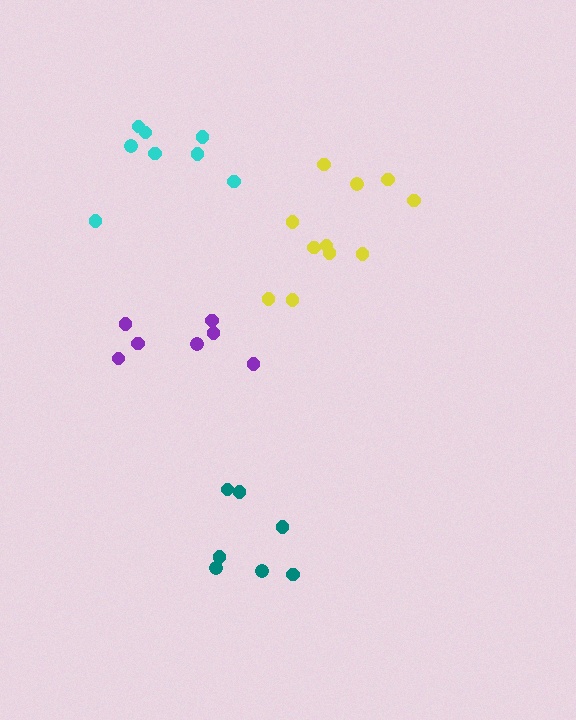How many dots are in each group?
Group 1: 7 dots, Group 2: 7 dots, Group 3: 8 dots, Group 4: 11 dots (33 total).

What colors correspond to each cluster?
The clusters are colored: teal, purple, cyan, yellow.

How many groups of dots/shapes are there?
There are 4 groups.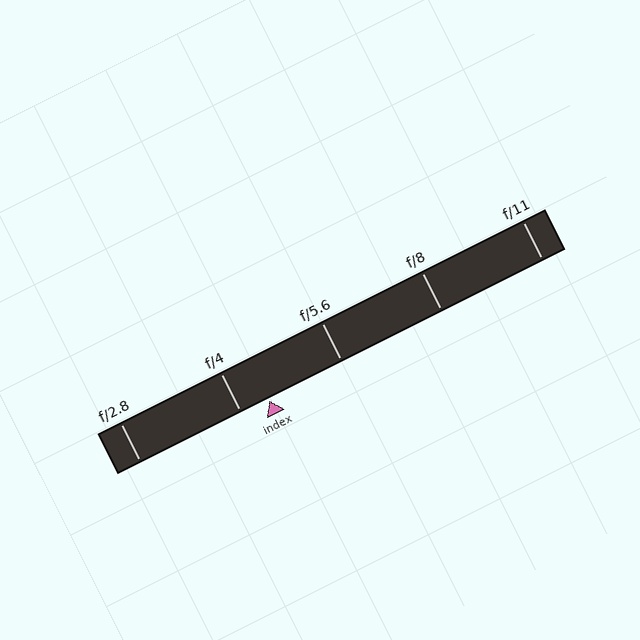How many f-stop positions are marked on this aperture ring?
There are 5 f-stop positions marked.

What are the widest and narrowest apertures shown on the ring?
The widest aperture shown is f/2.8 and the narrowest is f/11.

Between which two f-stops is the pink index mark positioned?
The index mark is between f/4 and f/5.6.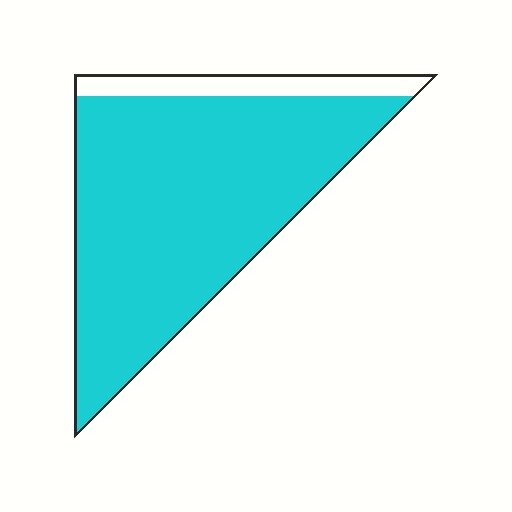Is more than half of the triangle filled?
Yes.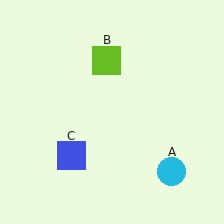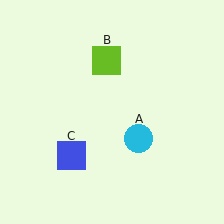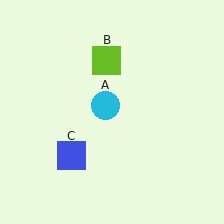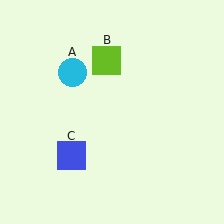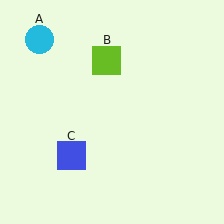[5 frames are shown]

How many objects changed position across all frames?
1 object changed position: cyan circle (object A).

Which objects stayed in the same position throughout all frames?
Lime square (object B) and blue square (object C) remained stationary.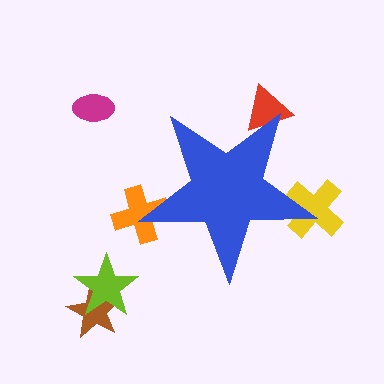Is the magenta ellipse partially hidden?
No, the magenta ellipse is fully visible.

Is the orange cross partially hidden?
Yes, the orange cross is partially hidden behind the blue star.